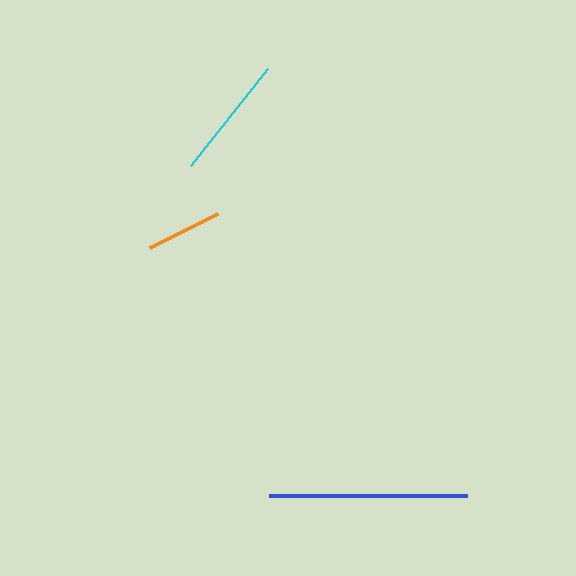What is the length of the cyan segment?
The cyan segment is approximately 124 pixels long.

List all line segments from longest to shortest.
From longest to shortest: blue, cyan, orange.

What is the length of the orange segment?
The orange segment is approximately 76 pixels long.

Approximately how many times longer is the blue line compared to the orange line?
The blue line is approximately 2.6 times the length of the orange line.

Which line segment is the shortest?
The orange line is the shortest at approximately 76 pixels.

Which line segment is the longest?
The blue line is the longest at approximately 198 pixels.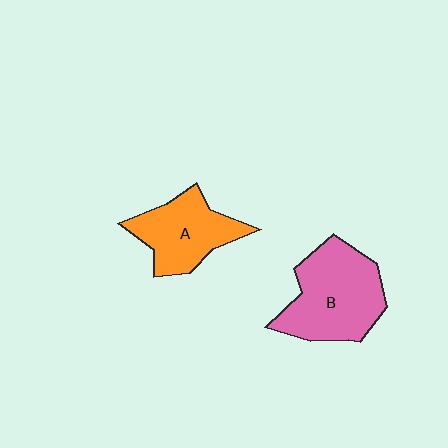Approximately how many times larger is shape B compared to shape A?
Approximately 1.3 times.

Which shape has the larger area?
Shape B (pink).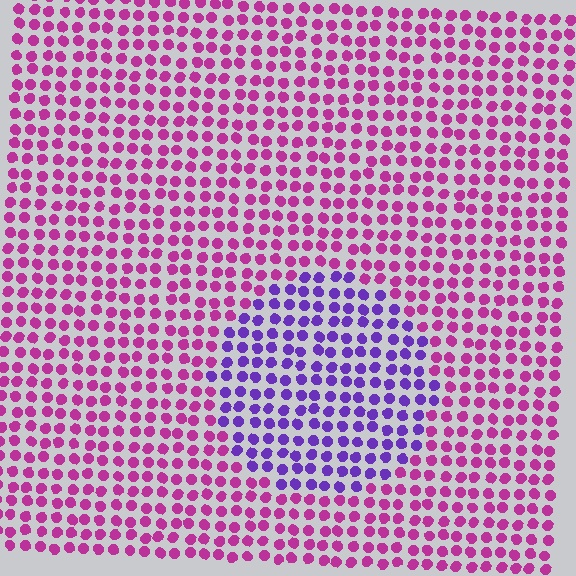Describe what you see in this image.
The image is filled with small magenta elements in a uniform arrangement. A circle-shaped region is visible where the elements are tinted to a slightly different hue, forming a subtle color boundary.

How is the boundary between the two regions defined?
The boundary is defined purely by a slight shift in hue (about 50 degrees). Spacing, size, and orientation are identical on both sides.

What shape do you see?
I see a circle.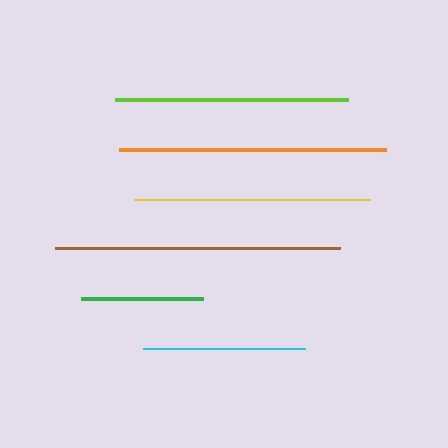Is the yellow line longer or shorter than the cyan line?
The yellow line is longer than the cyan line.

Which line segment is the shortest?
The green line is the shortest at approximately 123 pixels.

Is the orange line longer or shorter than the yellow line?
The orange line is longer than the yellow line.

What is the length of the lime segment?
The lime segment is approximately 233 pixels long.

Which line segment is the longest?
The brown line is the longest at approximately 285 pixels.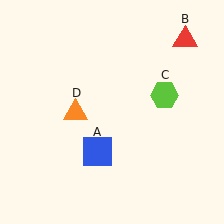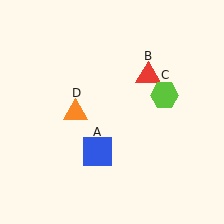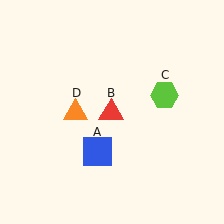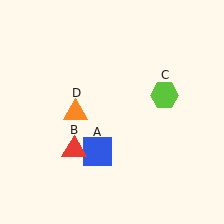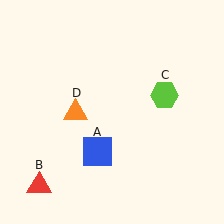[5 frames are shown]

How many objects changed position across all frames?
1 object changed position: red triangle (object B).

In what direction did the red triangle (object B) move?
The red triangle (object B) moved down and to the left.